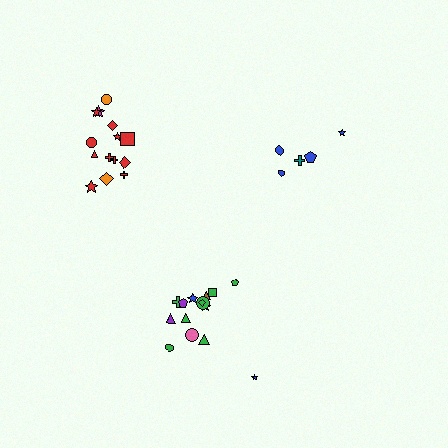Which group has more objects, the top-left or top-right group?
The top-left group.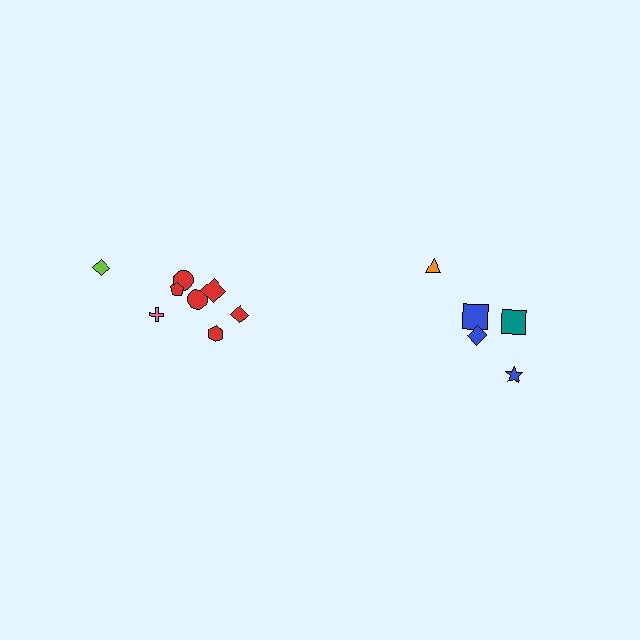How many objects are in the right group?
There are 5 objects.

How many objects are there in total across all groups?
There are 13 objects.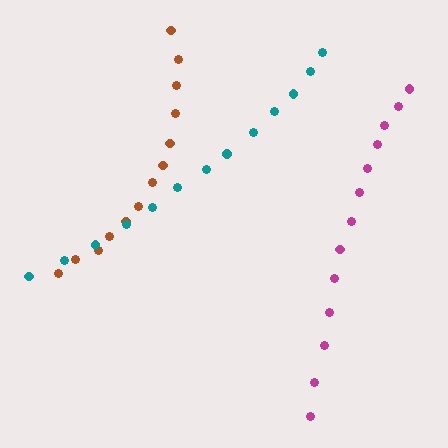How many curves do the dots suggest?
There are 3 distinct paths.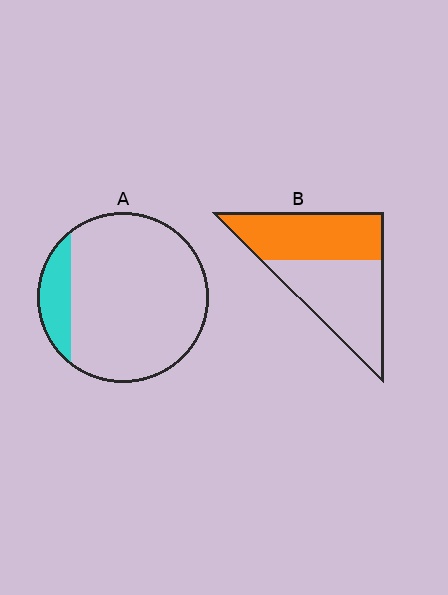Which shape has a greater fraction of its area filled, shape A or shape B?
Shape B.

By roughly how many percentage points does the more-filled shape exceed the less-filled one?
By roughly 35 percentage points (B over A).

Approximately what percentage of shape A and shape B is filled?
A is approximately 15% and B is approximately 50%.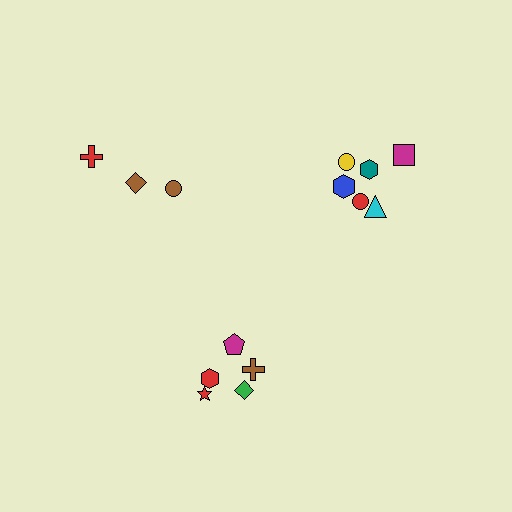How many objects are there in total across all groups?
There are 14 objects.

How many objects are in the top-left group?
There are 3 objects.